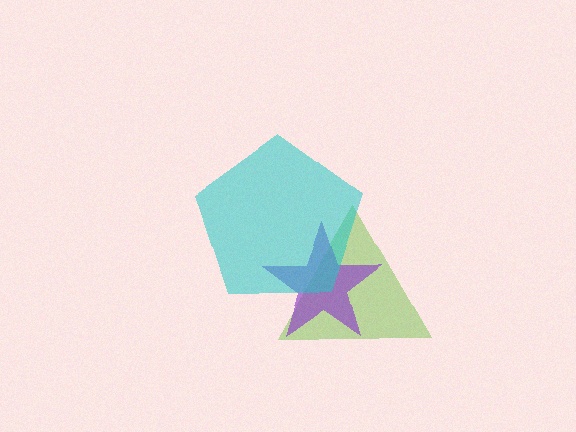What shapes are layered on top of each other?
The layered shapes are: a lime triangle, a purple star, a cyan pentagon.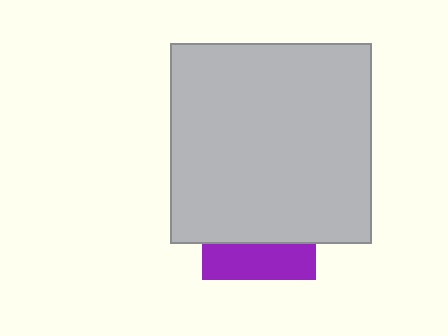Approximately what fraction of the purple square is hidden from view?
Roughly 68% of the purple square is hidden behind the light gray square.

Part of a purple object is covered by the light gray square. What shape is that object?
It is a square.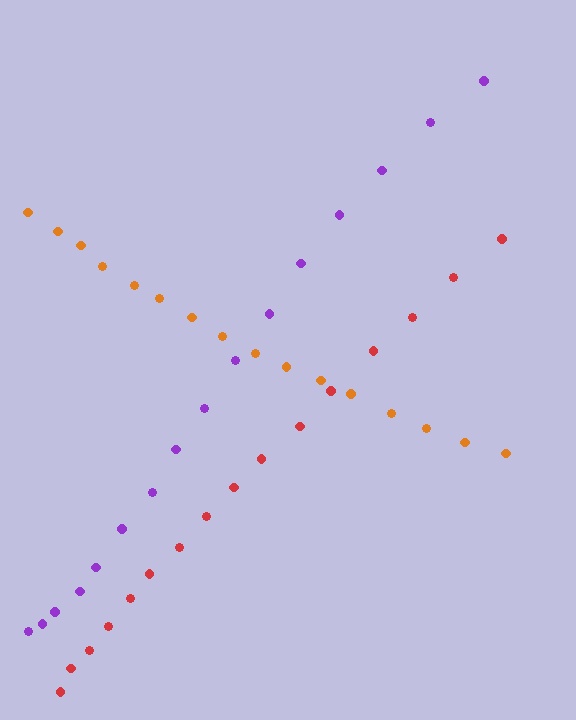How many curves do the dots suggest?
There are 3 distinct paths.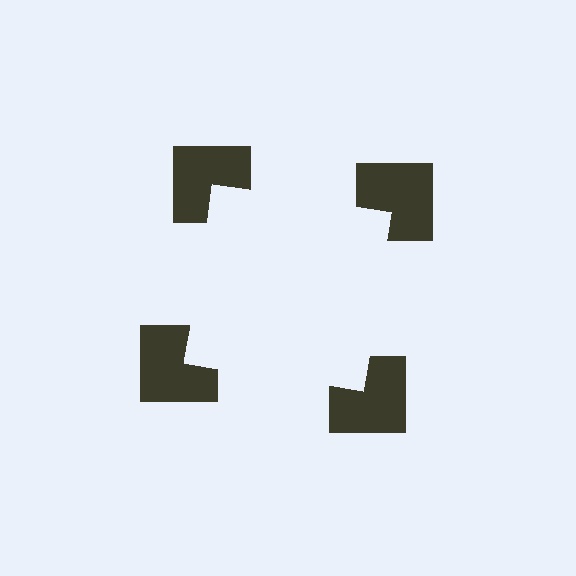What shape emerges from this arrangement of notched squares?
An illusory square — its edges are inferred from the aligned wedge cuts in the notched squares, not physically drawn.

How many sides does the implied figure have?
4 sides.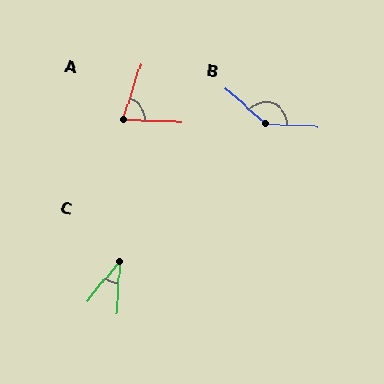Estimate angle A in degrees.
Approximately 73 degrees.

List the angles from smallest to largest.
C (36°), A (73°), B (142°).